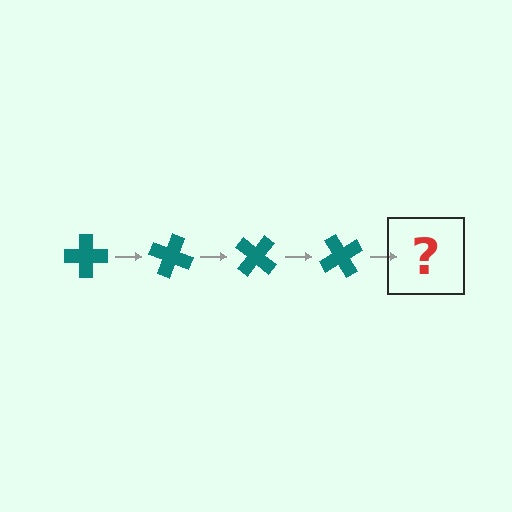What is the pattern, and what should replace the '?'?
The pattern is that the cross rotates 20 degrees each step. The '?' should be a teal cross rotated 80 degrees.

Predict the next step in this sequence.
The next step is a teal cross rotated 80 degrees.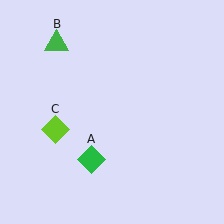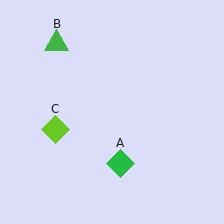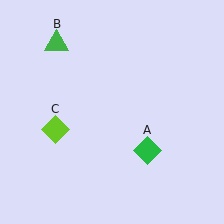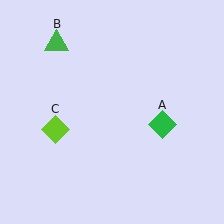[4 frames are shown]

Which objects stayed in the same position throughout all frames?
Green triangle (object B) and lime diamond (object C) remained stationary.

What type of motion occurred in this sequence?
The green diamond (object A) rotated counterclockwise around the center of the scene.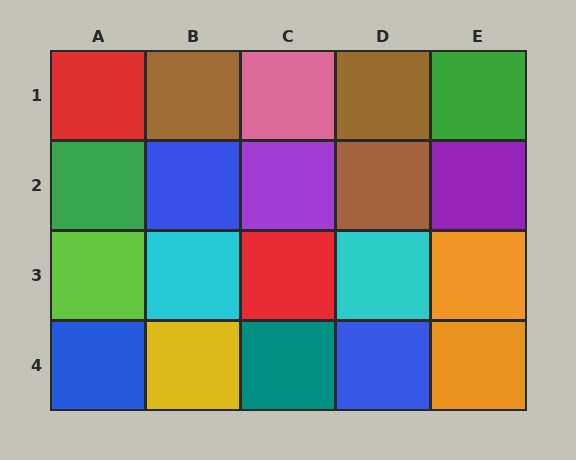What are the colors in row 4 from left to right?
Blue, yellow, teal, blue, orange.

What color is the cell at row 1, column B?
Brown.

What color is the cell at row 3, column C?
Red.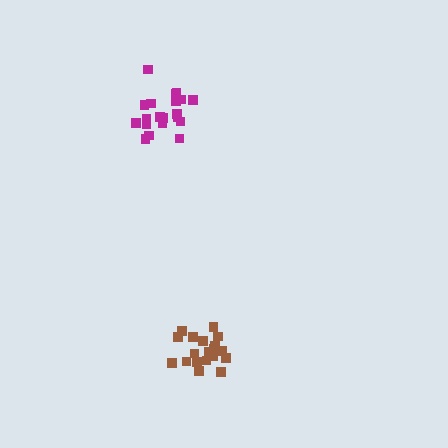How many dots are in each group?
Group 1: 19 dots, Group 2: 20 dots (39 total).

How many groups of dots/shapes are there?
There are 2 groups.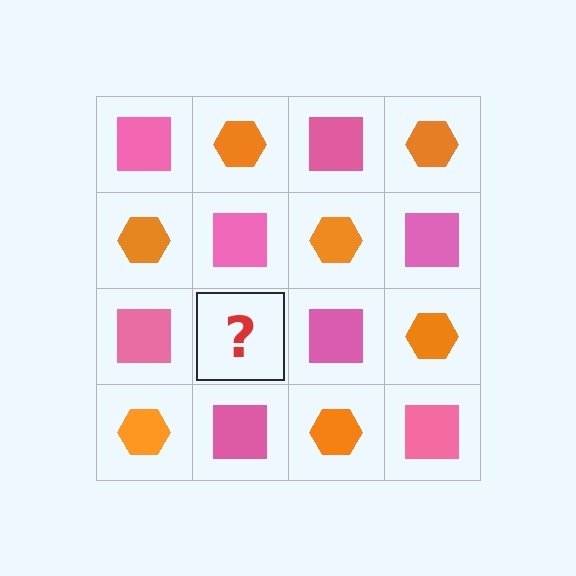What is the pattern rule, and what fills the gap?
The rule is that it alternates pink square and orange hexagon in a checkerboard pattern. The gap should be filled with an orange hexagon.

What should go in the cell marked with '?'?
The missing cell should contain an orange hexagon.